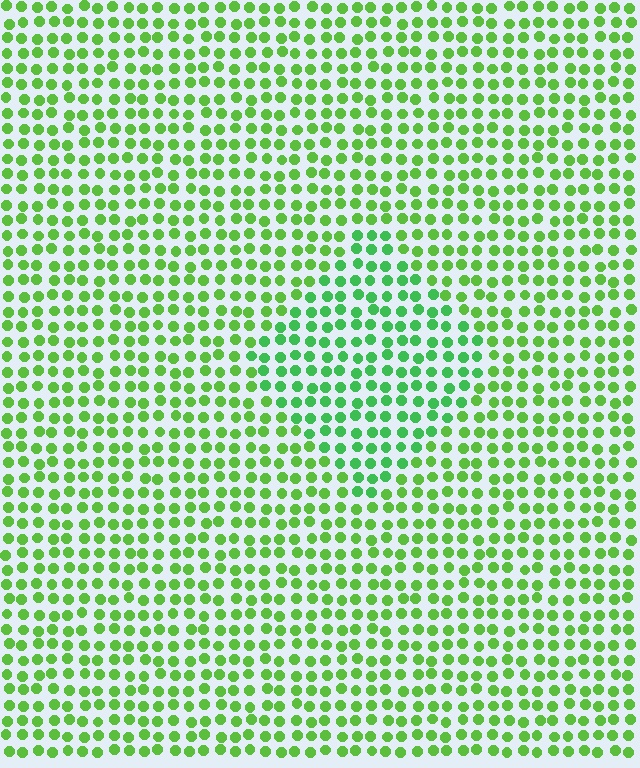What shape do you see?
I see a diamond.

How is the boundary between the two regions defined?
The boundary is defined purely by a slight shift in hue (about 25 degrees). Spacing, size, and orientation are identical on both sides.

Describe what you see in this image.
The image is filled with small lime elements in a uniform arrangement. A diamond-shaped region is visible where the elements are tinted to a slightly different hue, forming a subtle color boundary.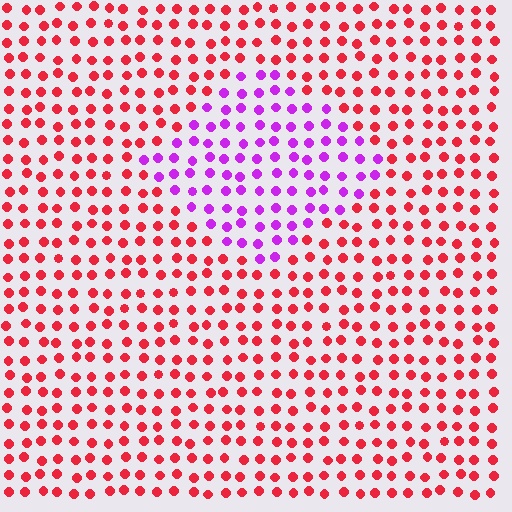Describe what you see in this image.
The image is filled with small red elements in a uniform arrangement. A diamond-shaped region is visible where the elements are tinted to a slightly different hue, forming a subtle color boundary.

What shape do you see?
I see a diamond.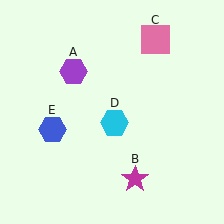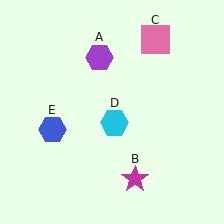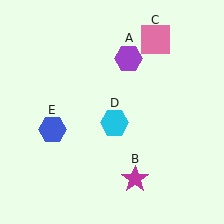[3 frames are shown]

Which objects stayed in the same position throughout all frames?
Magenta star (object B) and pink square (object C) and cyan hexagon (object D) and blue hexagon (object E) remained stationary.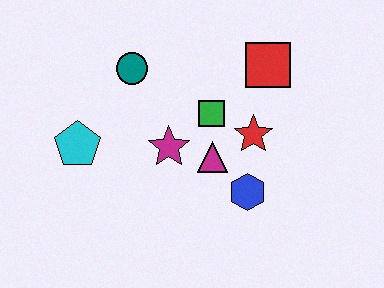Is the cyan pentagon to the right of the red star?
No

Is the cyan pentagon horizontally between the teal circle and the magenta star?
No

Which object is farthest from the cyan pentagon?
The red square is farthest from the cyan pentagon.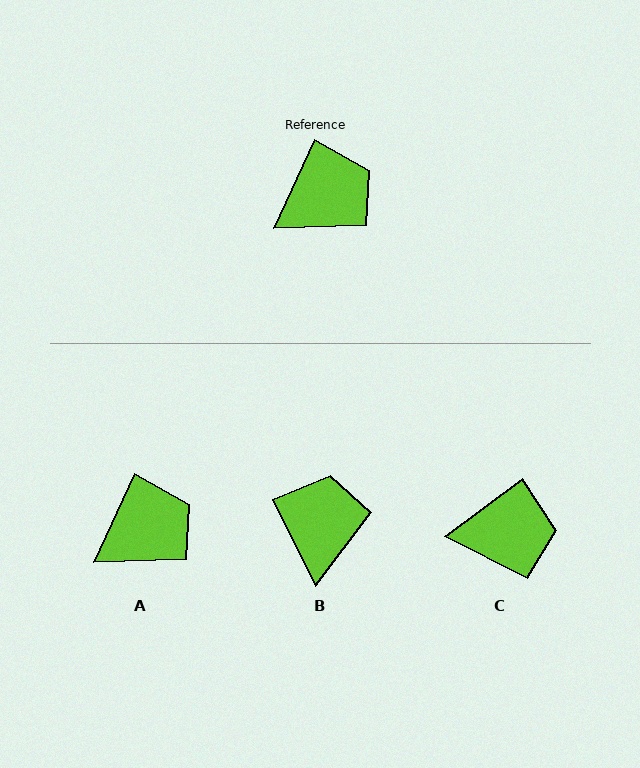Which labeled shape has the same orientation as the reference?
A.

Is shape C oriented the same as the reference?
No, it is off by about 28 degrees.